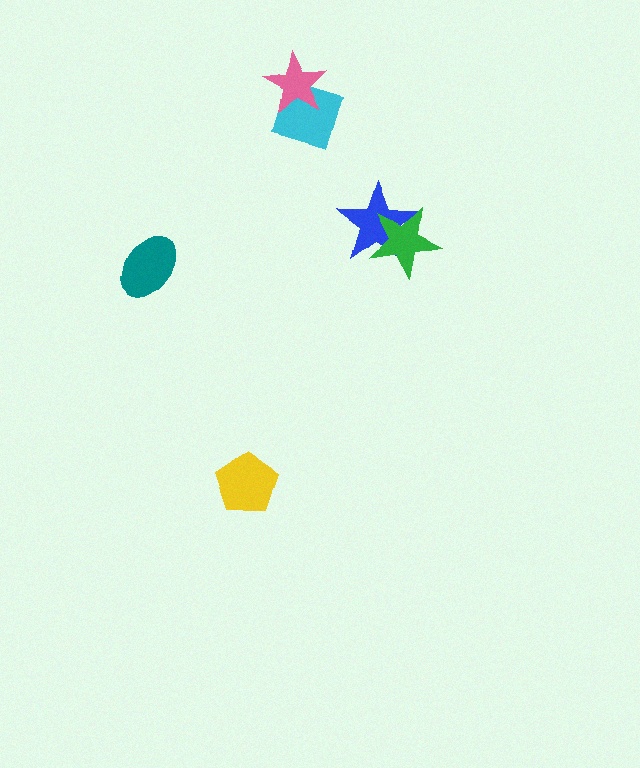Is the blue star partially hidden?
Yes, it is partially covered by another shape.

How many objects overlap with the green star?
1 object overlaps with the green star.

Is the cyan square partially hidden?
Yes, it is partially covered by another shape.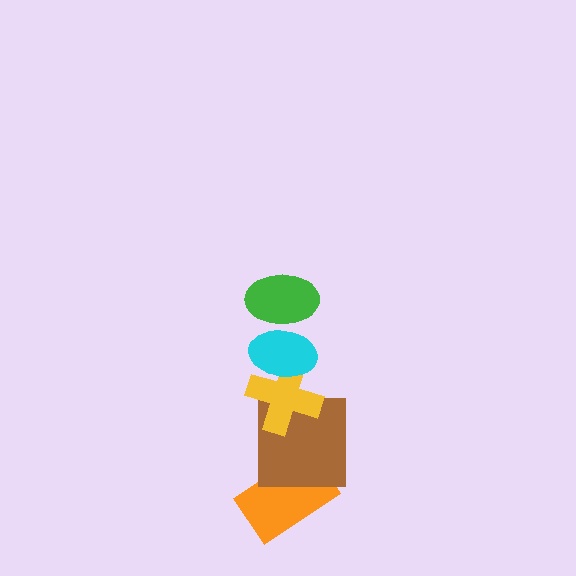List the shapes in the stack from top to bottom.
From top to bottom: the green ellipse, the cyan ellipse, the yellow cross, the brown square, the orange rectangle.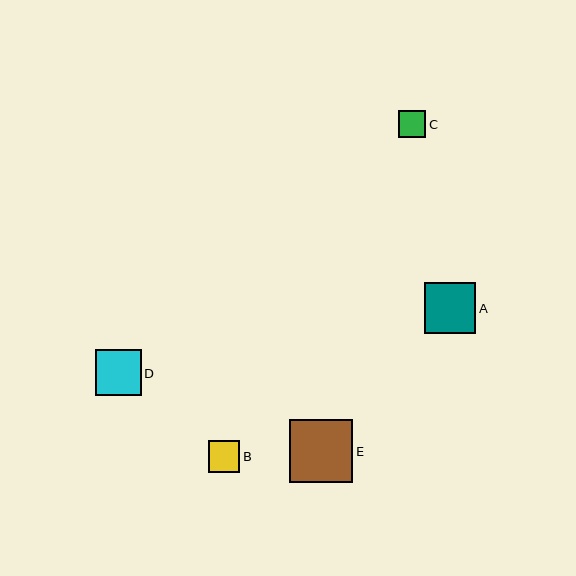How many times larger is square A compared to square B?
Square A is approximately 1.6 times the size of square B.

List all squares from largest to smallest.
From largest to smallest: E, A, D, B, C.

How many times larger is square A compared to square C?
Square A is approximately 1.9 times the size of square C.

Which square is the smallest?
Square C is the smallest with a size of approximately 27 pixels.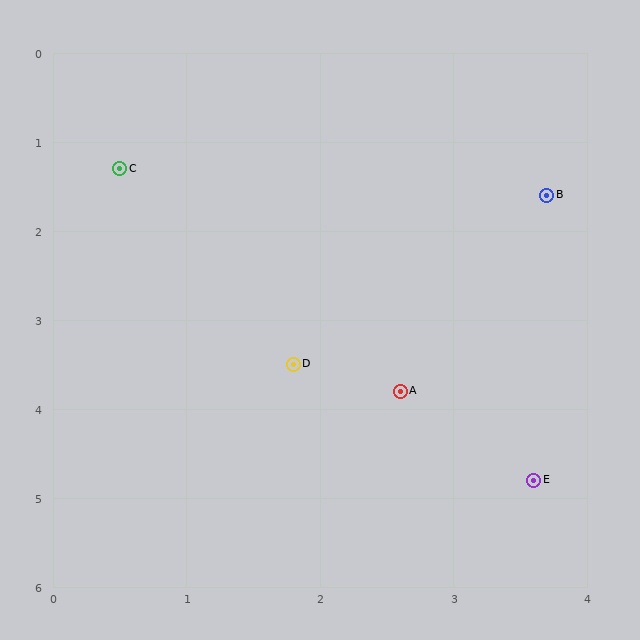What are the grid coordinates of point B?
Point B is at approximately (3.7, 1.6).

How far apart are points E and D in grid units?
Points E and D are about 2.2 grid units apart.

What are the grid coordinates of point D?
Point D is at approximately (1.8, 3.5).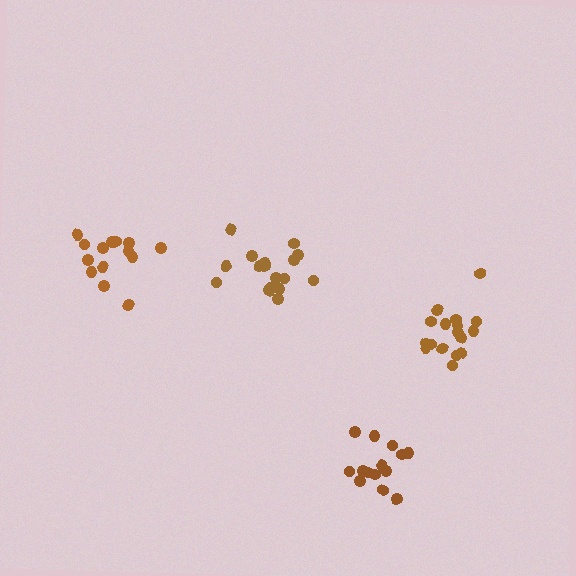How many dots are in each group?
Group 1: 14 dots, Group 2: 14 dots, Group 3: 17 dots, Group 4: 17 dots (62 total).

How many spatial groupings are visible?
There are 4 spatial groupings.